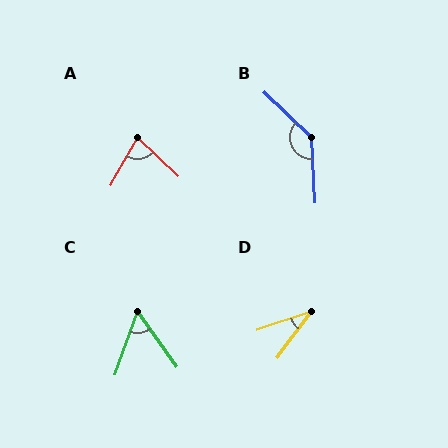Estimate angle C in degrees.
Approximately 55 degrees.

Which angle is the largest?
B, at approximately 138 degrees.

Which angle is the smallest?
D, at approximately 35 degrees.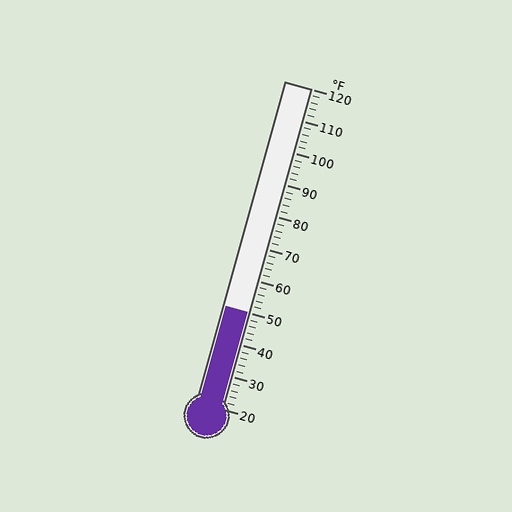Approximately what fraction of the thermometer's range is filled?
The thermometer is filled to approximately 30% of its range.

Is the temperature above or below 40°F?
The temperature is above 40°F.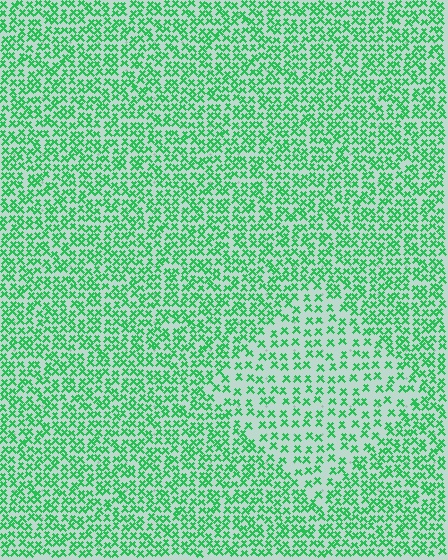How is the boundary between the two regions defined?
The boundary is defined by a change in element density (approximately 1.8x ratio). All elements are the same color, size, and shape.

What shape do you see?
I see a diamond.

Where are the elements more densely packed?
The elements are more densely packed outside the diamond boundary.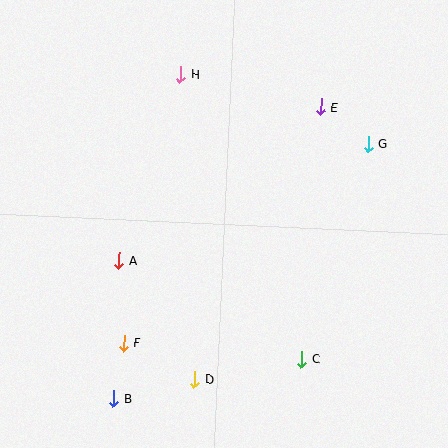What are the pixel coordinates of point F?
Point F is at (124, 343).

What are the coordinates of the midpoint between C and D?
The midpoint between C and D is at (248, 369).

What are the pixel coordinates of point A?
Point A is at (119, 260).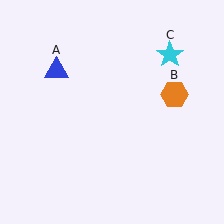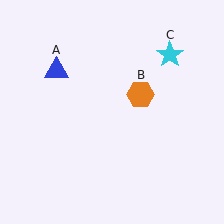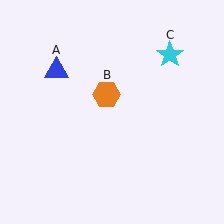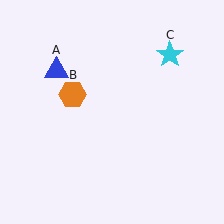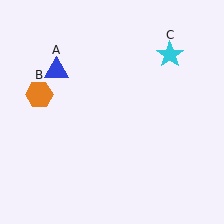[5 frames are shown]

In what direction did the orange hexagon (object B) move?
The orange hexagon (object B) moved left.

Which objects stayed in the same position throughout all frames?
Blue triangle (object A) and cyan star (object C) remained stationary.